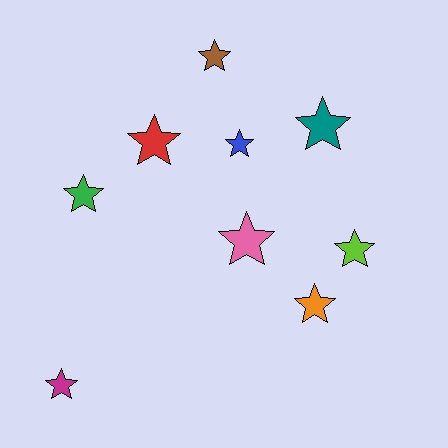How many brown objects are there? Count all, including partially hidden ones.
There is 1 brown object.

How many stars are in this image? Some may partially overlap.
There are 9 stars.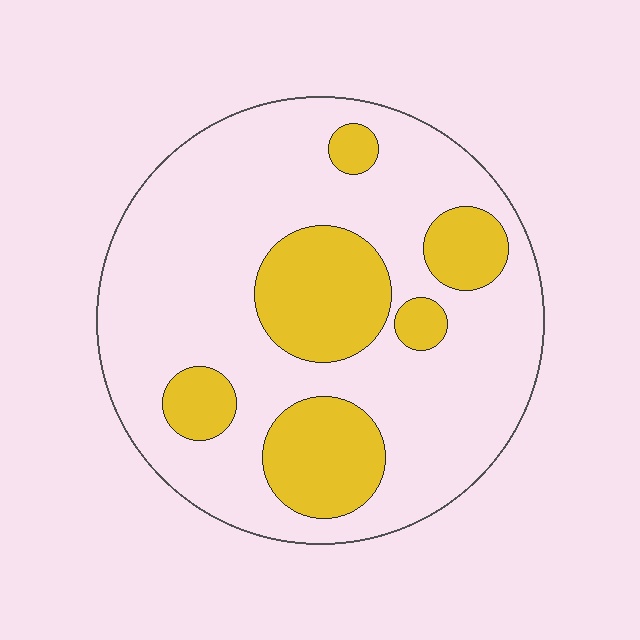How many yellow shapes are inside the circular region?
6.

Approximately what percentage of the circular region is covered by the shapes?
Approximately 25%.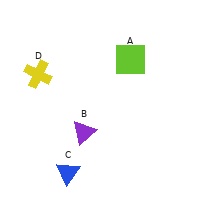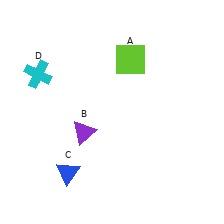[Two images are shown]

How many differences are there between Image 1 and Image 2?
There is 1 difference between the two images.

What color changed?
The cross (D) changed from yellow in Image 1 to cyan in Image 2.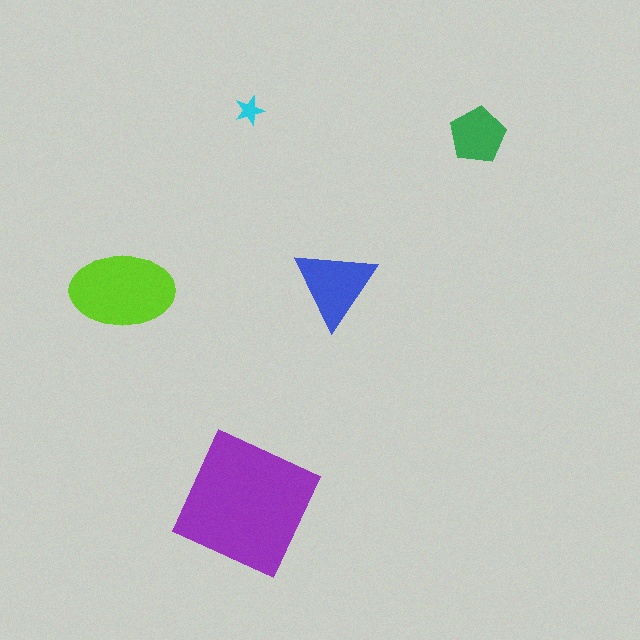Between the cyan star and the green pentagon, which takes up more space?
The green pentagon.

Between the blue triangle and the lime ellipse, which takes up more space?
The lime ellipse.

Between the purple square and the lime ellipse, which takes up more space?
The purple square.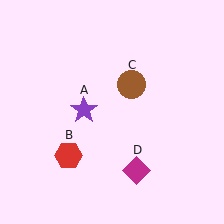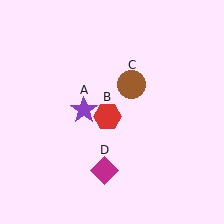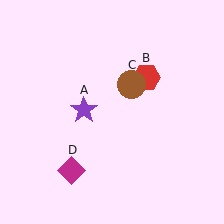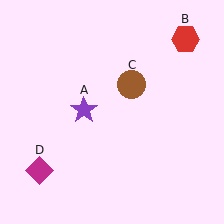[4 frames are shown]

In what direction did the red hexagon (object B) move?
The red hexagon (object B) moved up and to the right.